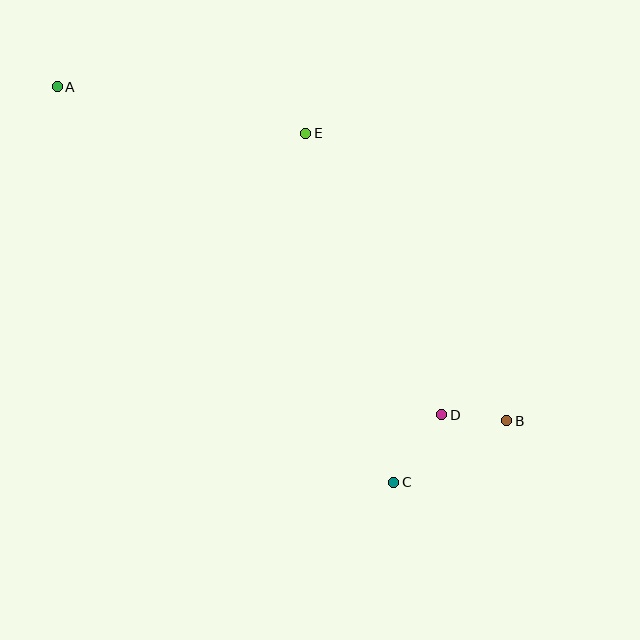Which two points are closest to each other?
Points B and D are closest to each other.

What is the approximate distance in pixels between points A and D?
The distance between A and D is approximately 506 pixels.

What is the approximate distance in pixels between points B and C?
The distance between B and C is approximately 128 pixels.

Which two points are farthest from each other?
Points A and B are farthest from each other.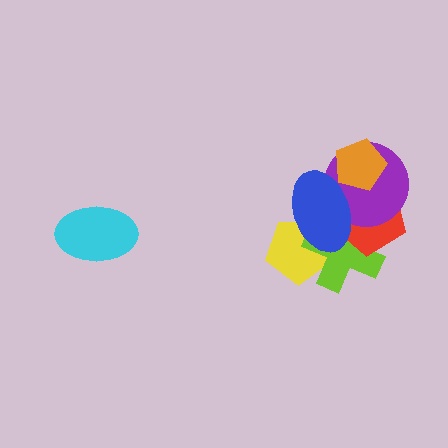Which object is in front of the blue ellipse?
The orange pentagon is in front of the blue ellipse.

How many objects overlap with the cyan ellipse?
0 objects overlap with the cyan ellipse.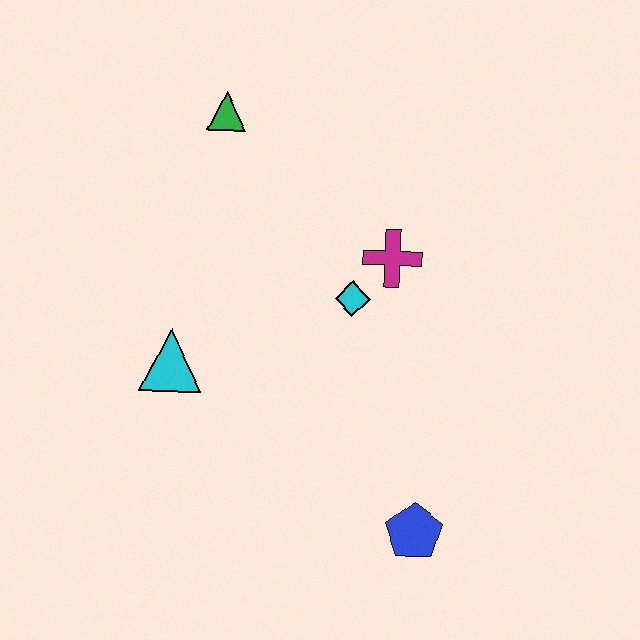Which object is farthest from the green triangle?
The blue pentagon is farthest from the green triangle.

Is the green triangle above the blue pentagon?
Yes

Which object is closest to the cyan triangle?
The cyan diamond is closest to the cyan triangle.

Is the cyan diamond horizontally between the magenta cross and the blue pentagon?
No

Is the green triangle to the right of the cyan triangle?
Yes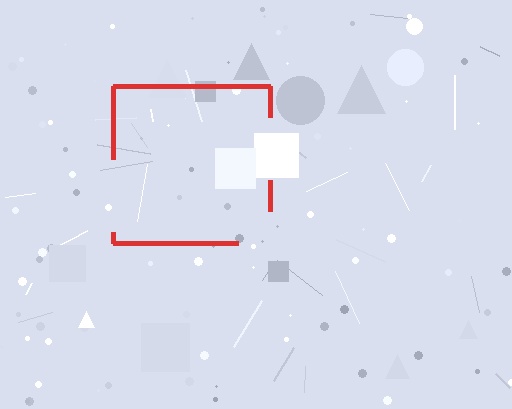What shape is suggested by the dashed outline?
The dashed outline suggests a square.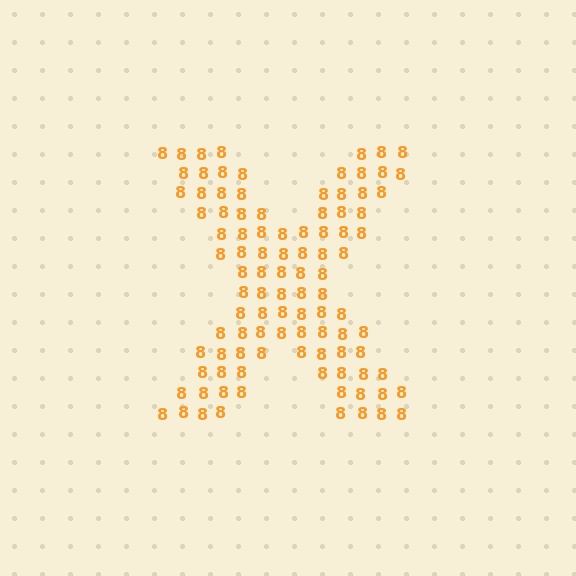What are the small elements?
The small elements are digit 8's.